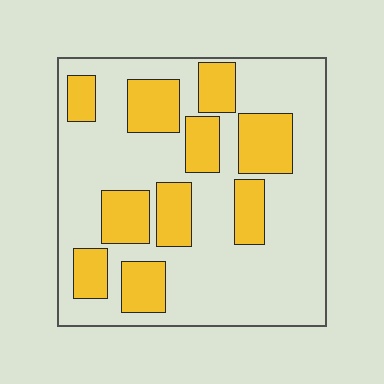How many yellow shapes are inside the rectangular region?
10.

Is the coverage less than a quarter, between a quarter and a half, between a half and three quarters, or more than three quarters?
Between a quarter and a half.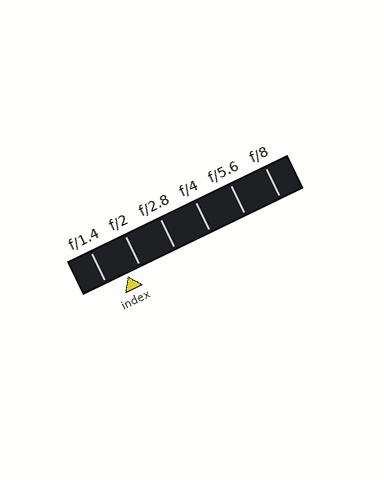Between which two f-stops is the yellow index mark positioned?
The index mark is between f/1.4 and f/2.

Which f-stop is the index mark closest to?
The index mark is closest to f/2.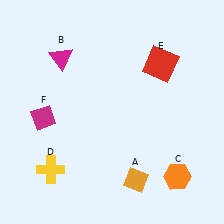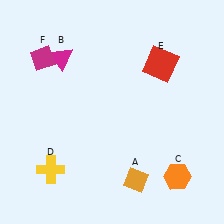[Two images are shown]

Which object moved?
The magenta diamond (F) moved up.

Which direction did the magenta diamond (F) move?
The magenta diamond (F) moved up.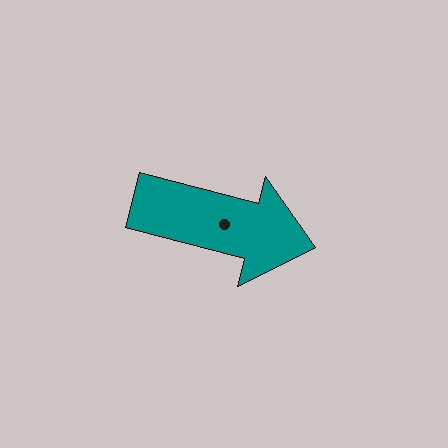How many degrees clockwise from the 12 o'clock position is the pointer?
Approximately 104 degrees.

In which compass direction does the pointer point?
East.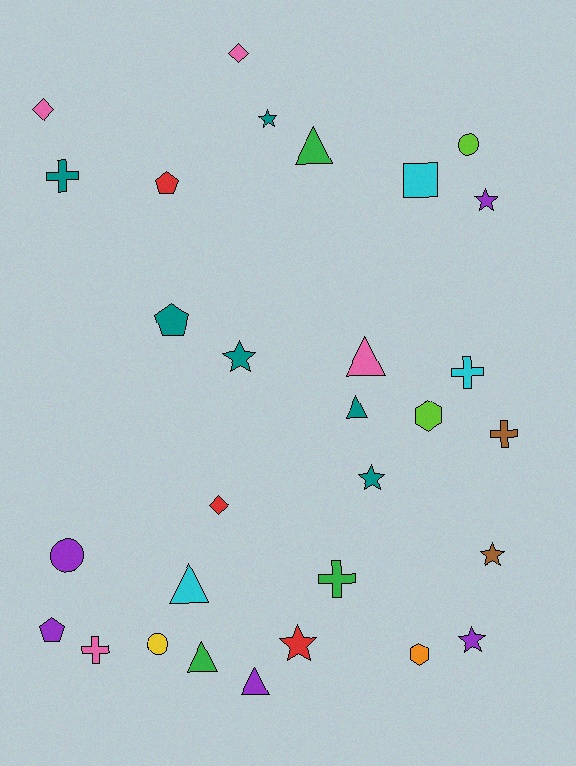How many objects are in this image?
There are 30 objects.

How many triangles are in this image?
There are 6 triangles.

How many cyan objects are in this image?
There are 3 cyan objects.